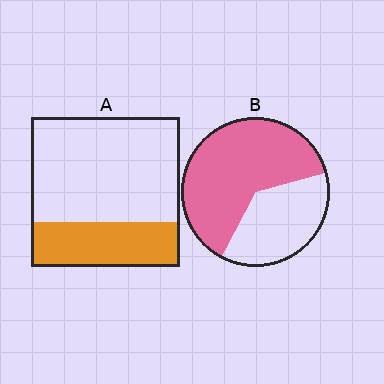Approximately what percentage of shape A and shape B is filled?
A is approximately 30% and B is approximately 65%.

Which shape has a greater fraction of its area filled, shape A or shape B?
Shape B.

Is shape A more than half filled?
No.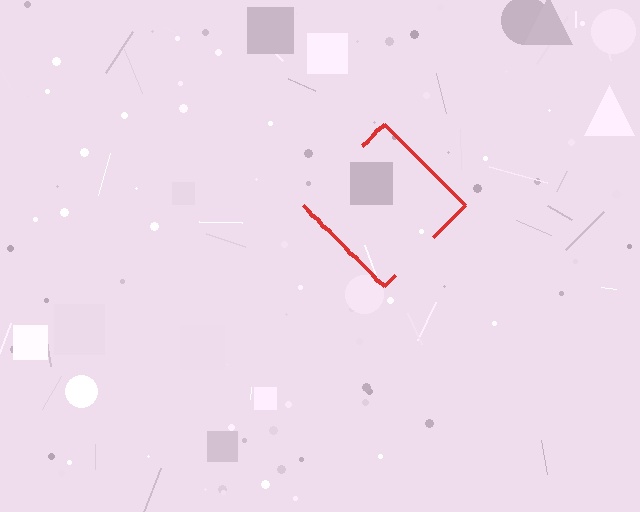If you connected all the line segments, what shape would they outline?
They would outline a diamond.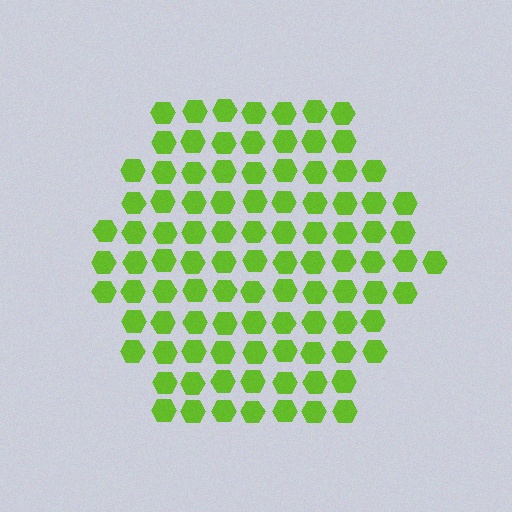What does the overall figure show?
The overall figure shows a hexagon.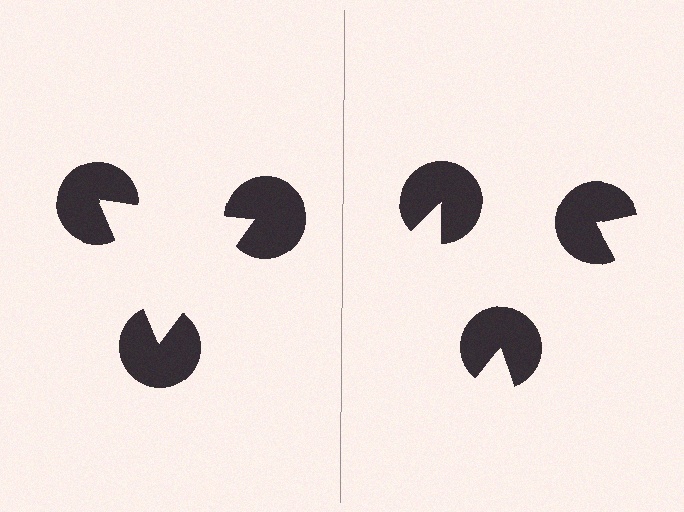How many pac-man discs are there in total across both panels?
6 — 3 on each side.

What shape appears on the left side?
An illusory triangle.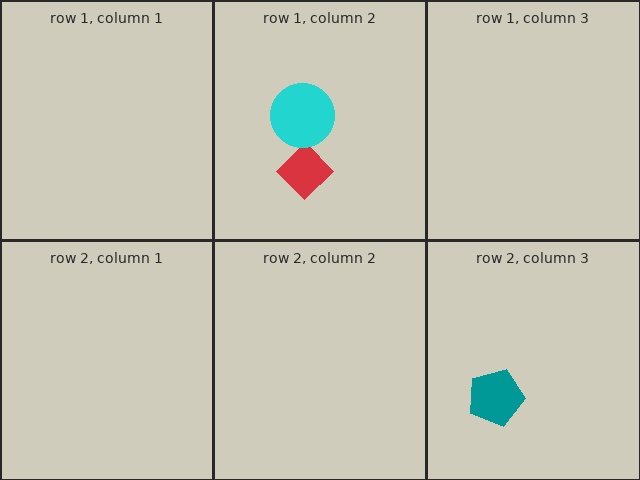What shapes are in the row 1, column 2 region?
The red diamond, the cyan circle.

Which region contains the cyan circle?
The row 1, column 2 region.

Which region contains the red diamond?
The row 1, column 2 region.